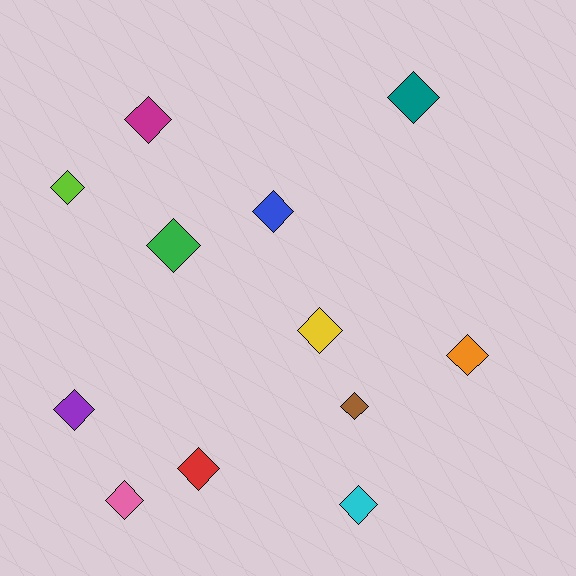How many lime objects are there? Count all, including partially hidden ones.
There is 1 lime object.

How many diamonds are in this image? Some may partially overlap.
There are 12 diamonds.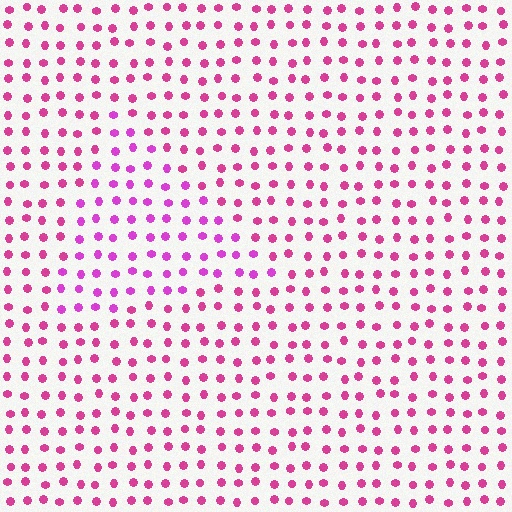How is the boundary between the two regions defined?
The boundary is defined purely by a slight shift in hue (about 23 degrees). Spacing, size, and orientation are identical on both sides.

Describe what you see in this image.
The image is filled with small magenta elements in a uniform arrangement. A triangle-shaped region is visible where the elements are tinted to a slightly different hue, forming a subtle color boundary.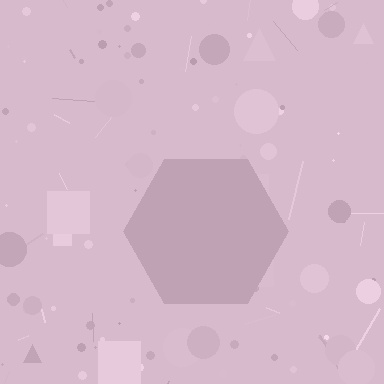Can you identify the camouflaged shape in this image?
The camouflaged shape is a hexagon.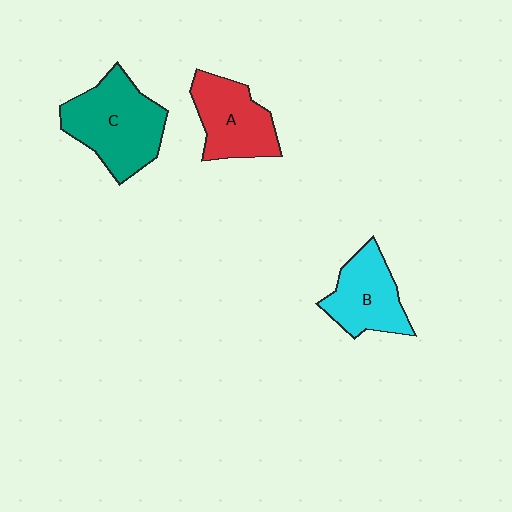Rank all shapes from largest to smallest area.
From largest to smallest: C (teal), A (red), B (cyan).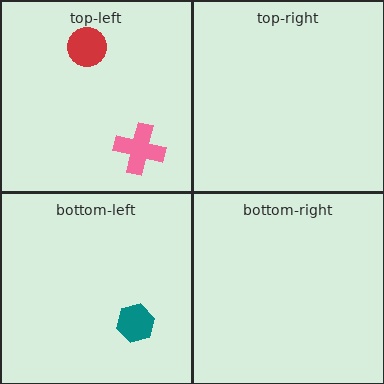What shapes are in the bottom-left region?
The teal hexagon.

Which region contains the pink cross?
The top-left region.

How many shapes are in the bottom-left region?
1.